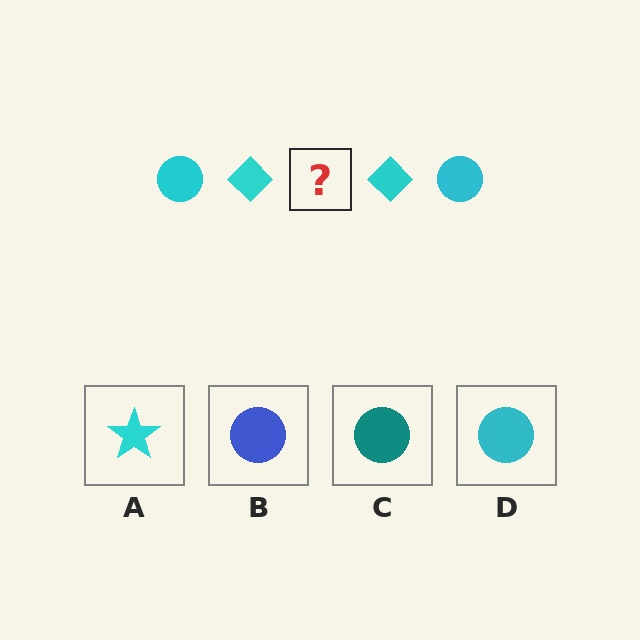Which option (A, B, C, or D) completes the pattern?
D.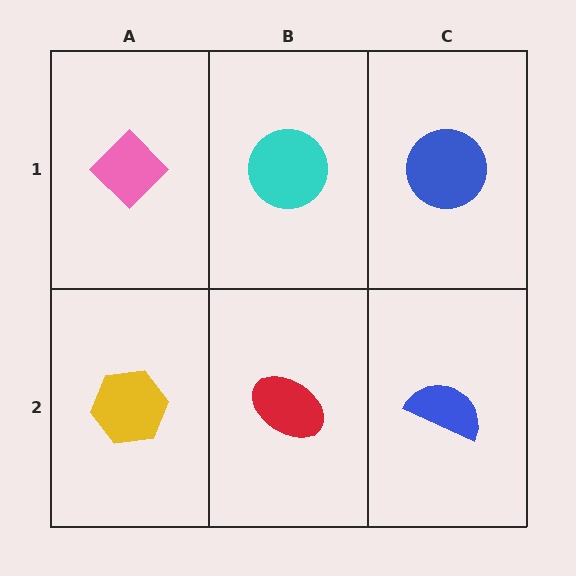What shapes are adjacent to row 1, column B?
A red ellipse (row 2, column B), a pink diamond (row 1, column A), a blue circle (row 1, column C).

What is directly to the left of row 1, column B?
A pink diamond.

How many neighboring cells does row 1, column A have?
2.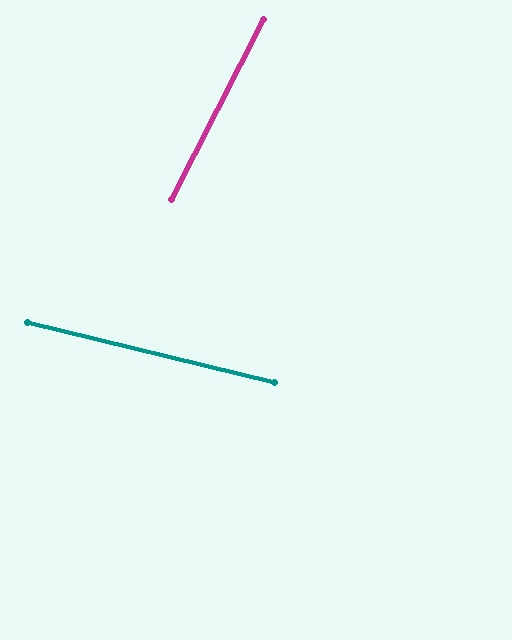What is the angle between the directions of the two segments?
Approximately 77 degrees.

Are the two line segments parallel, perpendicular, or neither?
Neither parallel nor perpendicular — they differ by about 77°.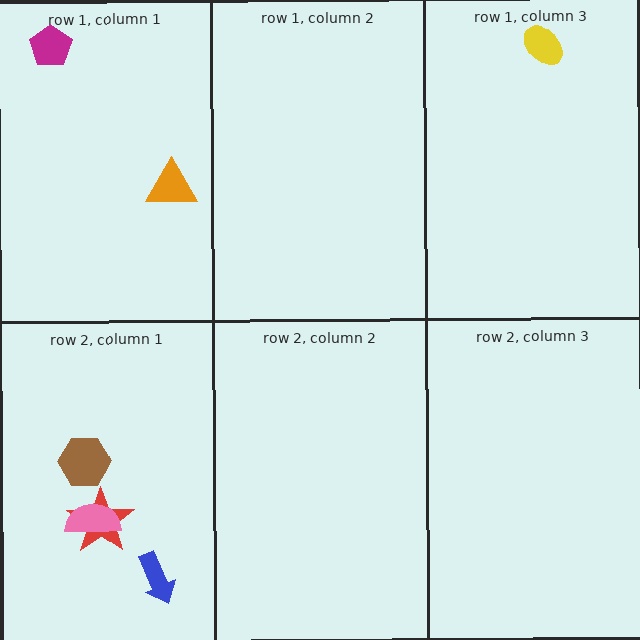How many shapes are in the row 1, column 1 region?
2.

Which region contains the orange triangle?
The row 1, column 1 region.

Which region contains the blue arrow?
The row 2, column 1 region.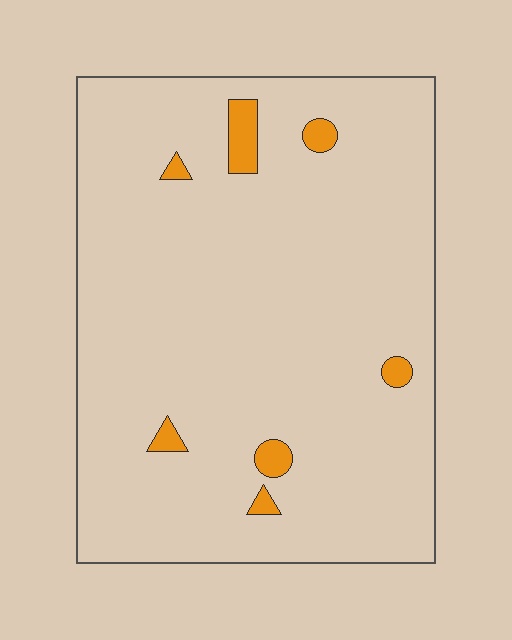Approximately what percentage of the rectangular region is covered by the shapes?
Approximately 5%.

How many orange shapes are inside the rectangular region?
7.